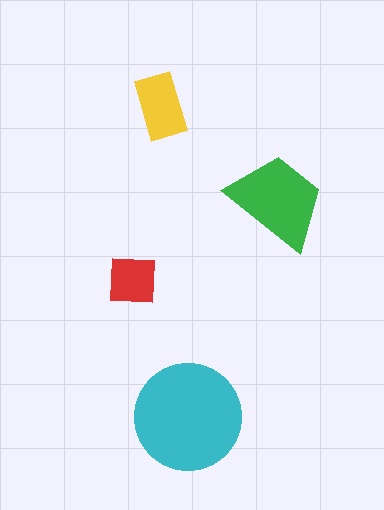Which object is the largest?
The cyan circle.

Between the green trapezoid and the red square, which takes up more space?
The green trapezoid.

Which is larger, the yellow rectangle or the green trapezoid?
The green trapezoid.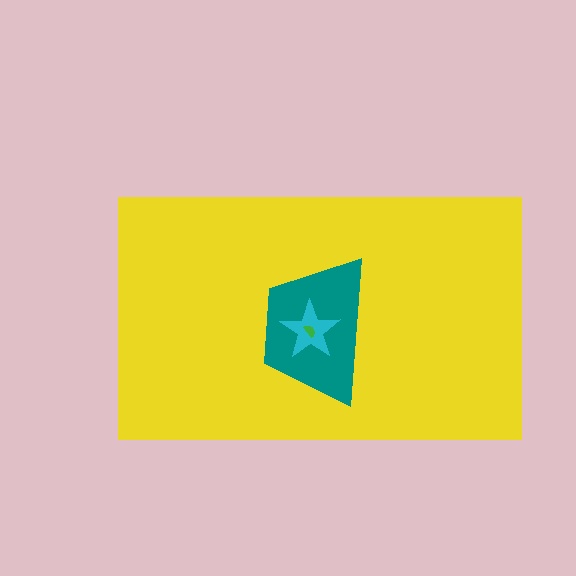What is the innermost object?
The green semicircle.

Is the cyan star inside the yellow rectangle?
Yes.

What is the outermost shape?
The yellow rectangle.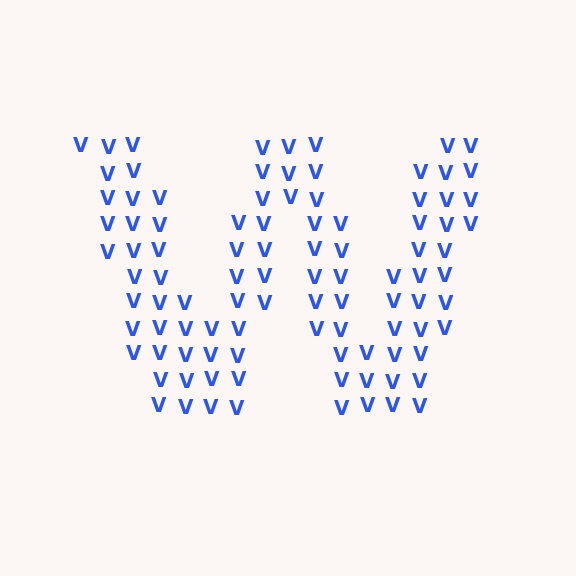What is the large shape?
The large shape is the letter W.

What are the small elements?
The small elements are letter V's.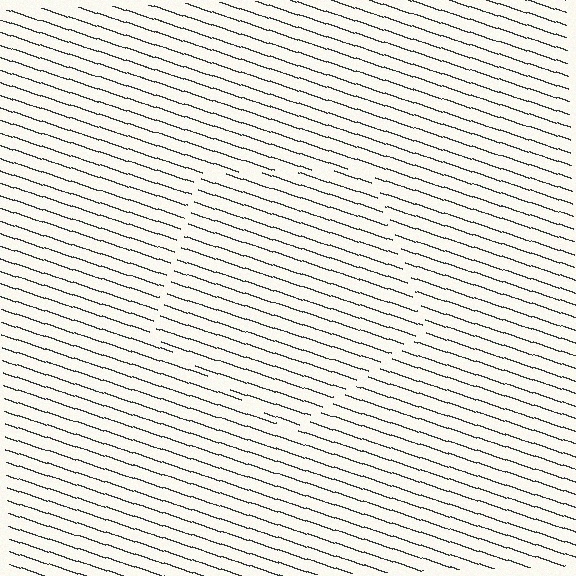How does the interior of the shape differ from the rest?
The interior of the shape contains the same grating, shifted by half a period — the contour is defined by the phase discontinuity where line-ends from the inner and outer gratings abut.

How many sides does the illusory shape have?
5 sides — the line-ends trace a pentagon.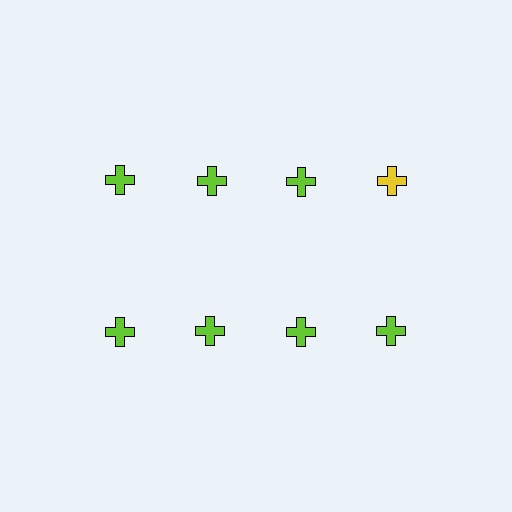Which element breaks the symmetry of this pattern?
The yellow cross in the top row, second from right column breaks the symmetry. All other shapes are lime crosses.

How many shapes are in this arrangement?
There are 8 shapes arranged in a grid pattern.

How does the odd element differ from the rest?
It has a different color: yellow instead of lime.